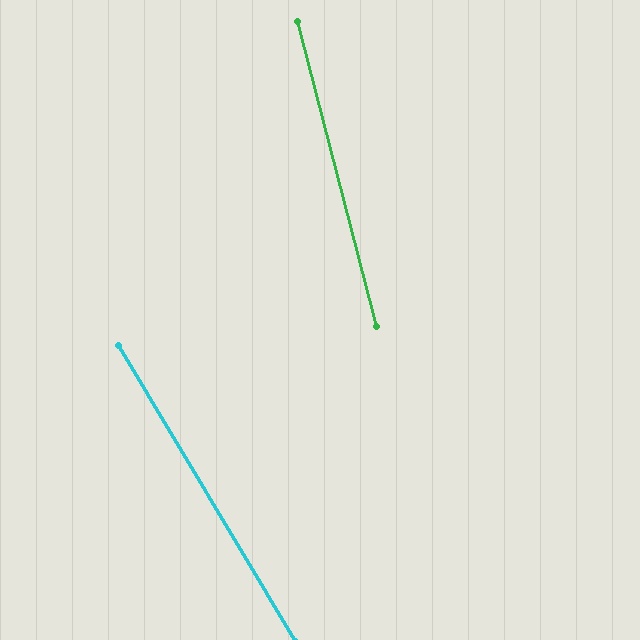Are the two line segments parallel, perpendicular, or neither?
Neither parallel nor perpendicular — they differ by about 16°.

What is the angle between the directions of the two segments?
Approximately 16 degrees.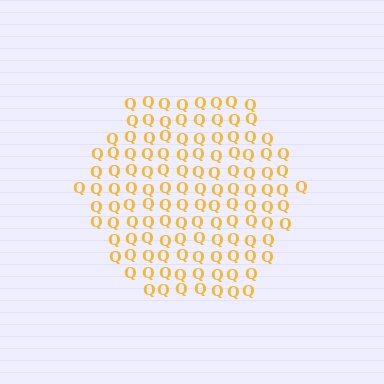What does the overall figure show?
The overall figure shows a hexagon.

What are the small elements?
The small elements are letter Q's.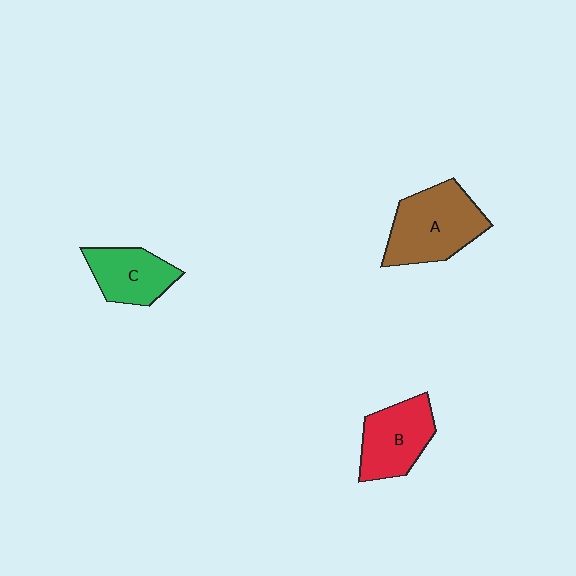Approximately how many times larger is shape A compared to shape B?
Approximately 1.3 times.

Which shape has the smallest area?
Shape C (green).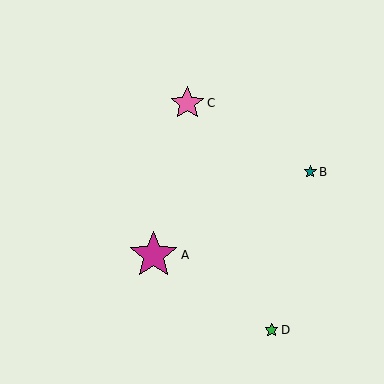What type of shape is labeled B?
Shape B is a teal star.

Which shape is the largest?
The magenta star (labeled A) is the largest.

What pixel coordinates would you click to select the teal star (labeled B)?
Click at (310, 172) to select the teal star B.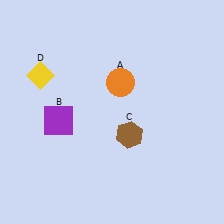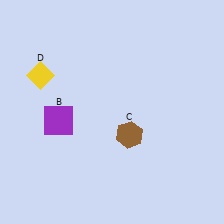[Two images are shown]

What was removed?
The orange circle (A) was removed in Image 2.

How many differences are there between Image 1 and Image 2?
There is 1 difference between the two images.